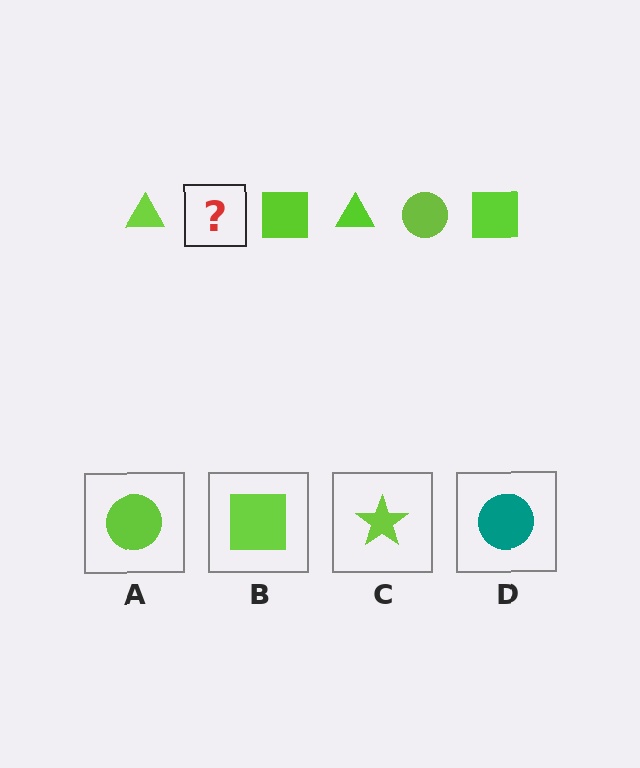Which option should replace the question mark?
Option A.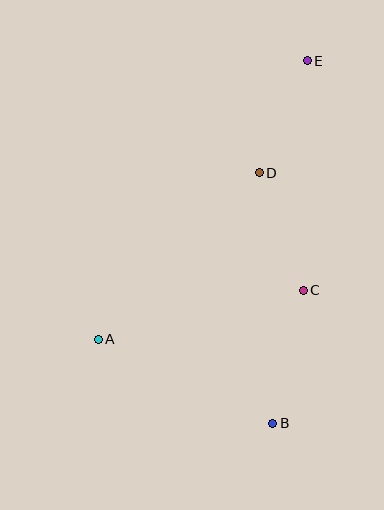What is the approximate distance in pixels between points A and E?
The distance between A and E is approximately 348 pixels.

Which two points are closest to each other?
Points D and E are closest to each other.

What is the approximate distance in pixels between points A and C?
The distance between A and C is approximately 211 pixels.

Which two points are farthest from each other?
Points B and E are farthest from each other.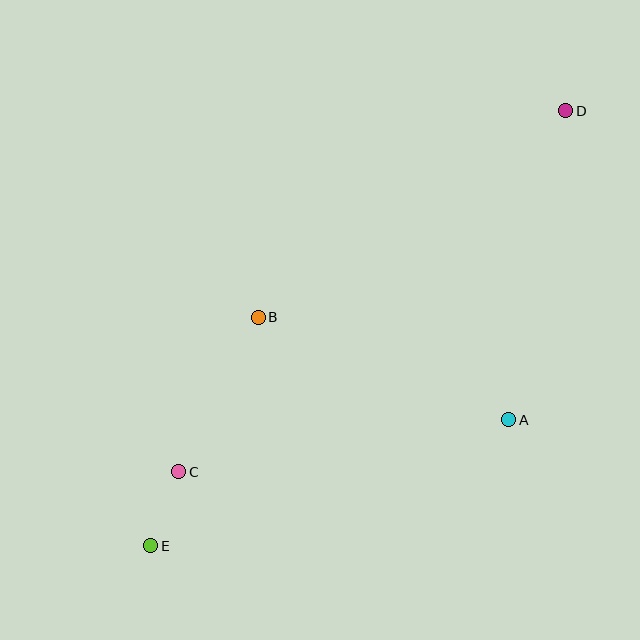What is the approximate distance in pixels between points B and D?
The distance between B and D is approximately 370 pixels.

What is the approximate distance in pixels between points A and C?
The distance between A and C is approximately 334 pixels.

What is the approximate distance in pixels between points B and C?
The distance between B and C is approximately 174 pixels.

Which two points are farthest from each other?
Points D and E are farthest from each other.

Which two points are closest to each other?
Points C and E are closest to each other.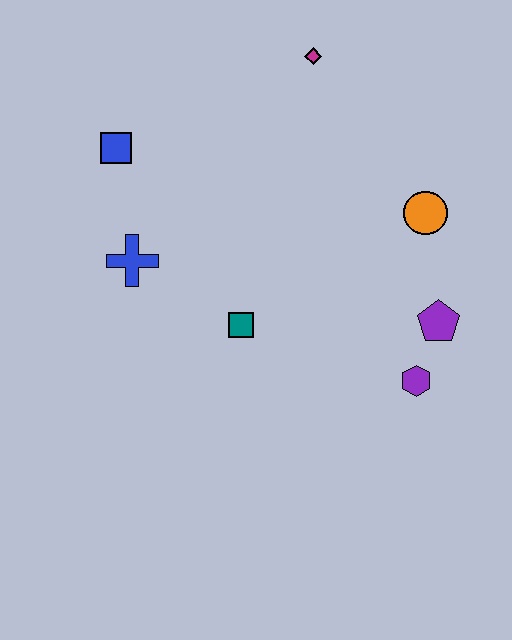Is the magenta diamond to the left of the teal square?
No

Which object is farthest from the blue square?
The purple hexagon is farthest from the blue square.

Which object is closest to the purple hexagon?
The purple pentagon is closest to the purple hexagon.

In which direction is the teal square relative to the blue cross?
The teal square is to the right of the blue cross.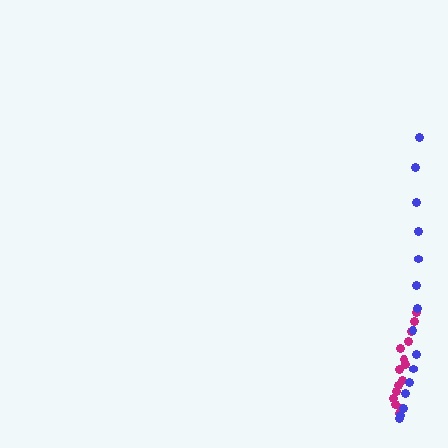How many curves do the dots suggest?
There are 2 distinct paths.